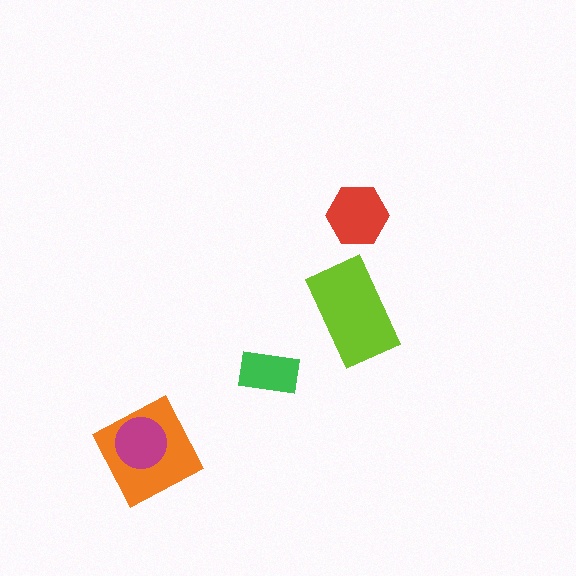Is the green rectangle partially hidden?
No, no other shape covers it.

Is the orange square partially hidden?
Yes, it is partially covered by another shape.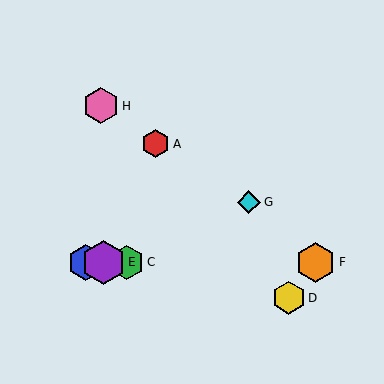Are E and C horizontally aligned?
Yes, both are at y≈262.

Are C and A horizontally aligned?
No, C is at y≈262 and A is at y≈144.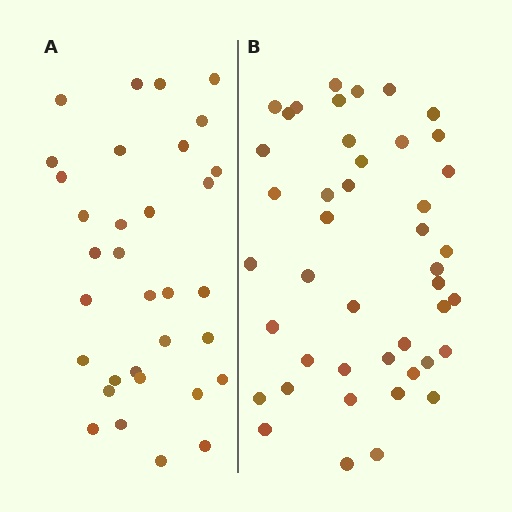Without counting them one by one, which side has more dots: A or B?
Region B (the right region) has more dots.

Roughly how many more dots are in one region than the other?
Region B has roughly 12 or so more dots than region A.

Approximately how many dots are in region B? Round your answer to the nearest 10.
About 40 dots. (The exact count is 44, which rounds to 40.)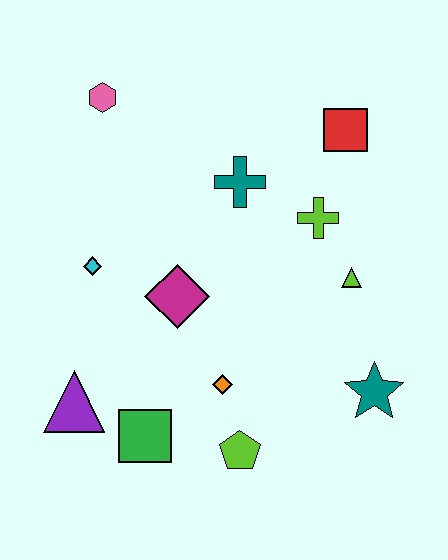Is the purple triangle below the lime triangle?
Yes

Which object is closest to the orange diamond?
The lime pentagon is closest to the orange diamond.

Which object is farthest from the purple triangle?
The red square is farthest from the purple triangle.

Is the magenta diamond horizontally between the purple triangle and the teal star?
Yes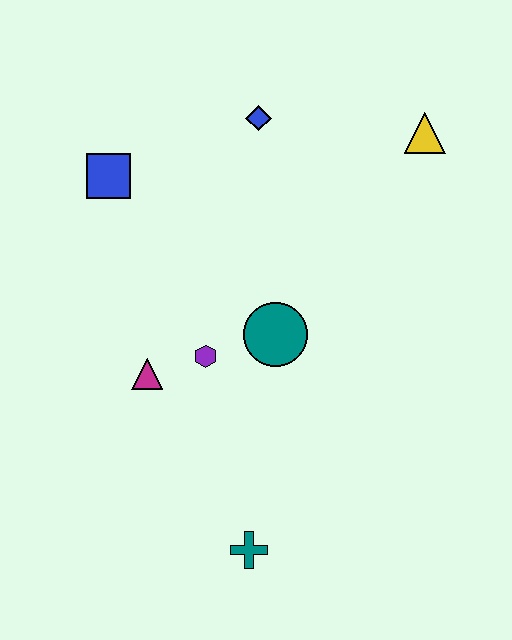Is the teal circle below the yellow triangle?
Yes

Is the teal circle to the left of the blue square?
No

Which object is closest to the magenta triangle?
The purple hexagon is closest to the magenta triangle.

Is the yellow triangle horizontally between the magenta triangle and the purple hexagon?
No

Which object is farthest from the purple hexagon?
The yellow triangle is farthest from the purple hexagon.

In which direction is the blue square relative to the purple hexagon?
The blue square is above the purple hexagon.